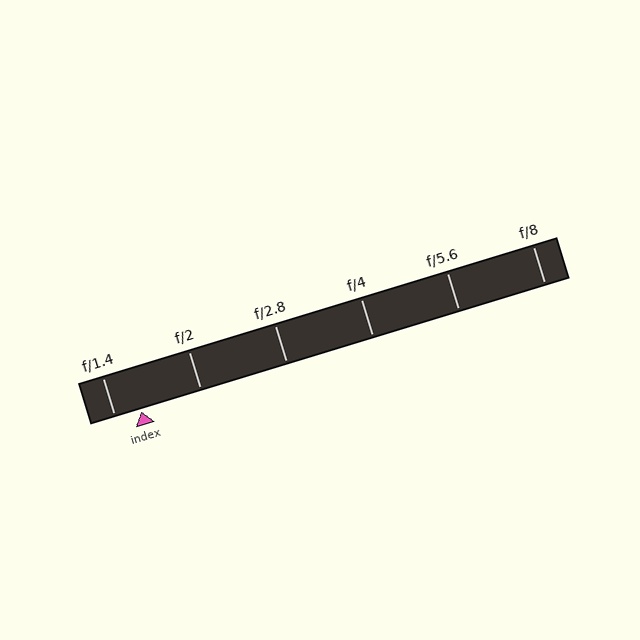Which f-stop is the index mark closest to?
The index mark is closest to f/1.4.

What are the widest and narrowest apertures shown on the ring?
The widest aperture shown is f/1.4 and the narrowest is f/8.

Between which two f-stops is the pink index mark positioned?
The index mark is between f/1.4 and f/2.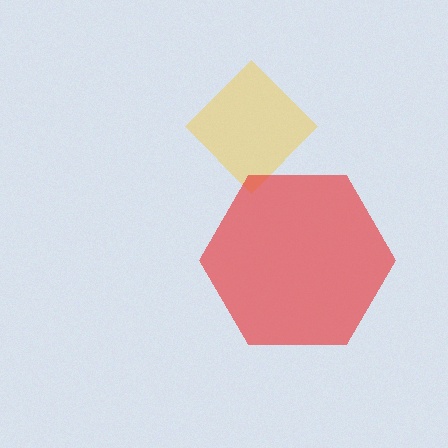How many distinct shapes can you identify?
There are 2 distinct shapes: a yellow diamond, a red hexagon.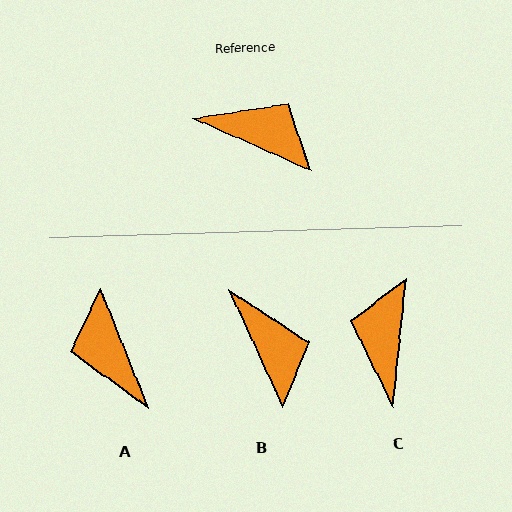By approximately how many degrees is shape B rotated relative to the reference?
Approximately 41 degrees clockwise.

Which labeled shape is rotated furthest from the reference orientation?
A, about 136 degrees away.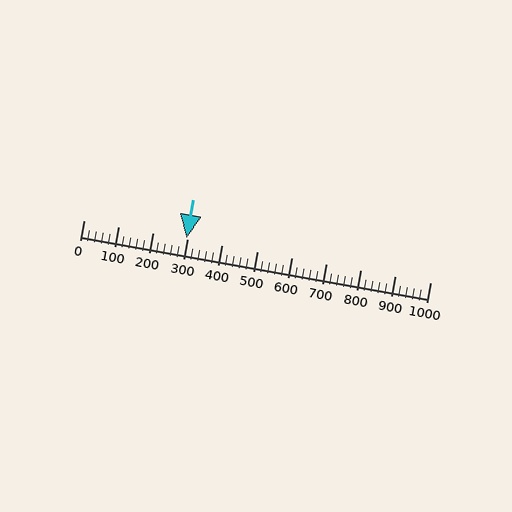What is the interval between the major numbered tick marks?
The major tick marks are spaced 100 units apart.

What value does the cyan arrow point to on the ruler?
The cyan arrow points to approximately 297.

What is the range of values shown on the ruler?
The ruler shows values from 0 to 1000.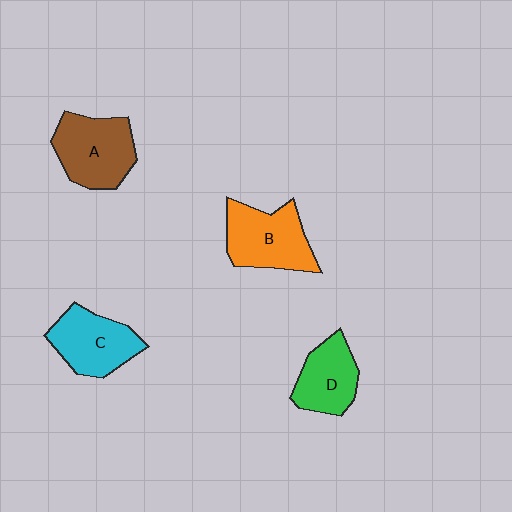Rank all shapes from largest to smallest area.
From largest to smallest: A (brown), B (orange), C (cyan), D (green).